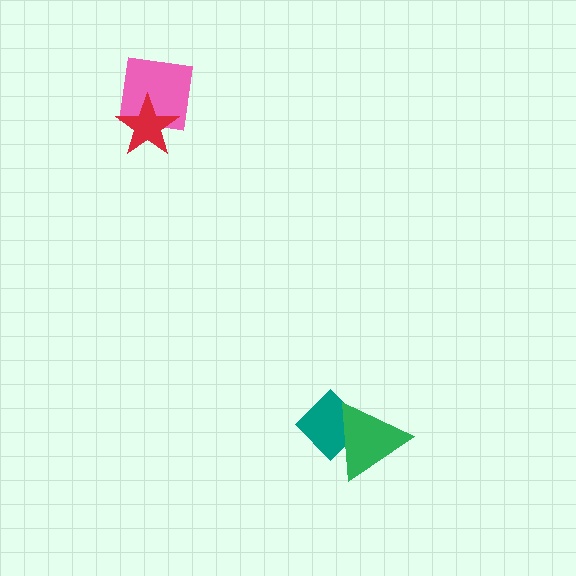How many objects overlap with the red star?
1 object overlaps with the red star.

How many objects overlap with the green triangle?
1 object overlaps with the green triangle.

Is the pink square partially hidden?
Yes, it is partially covered by another shape.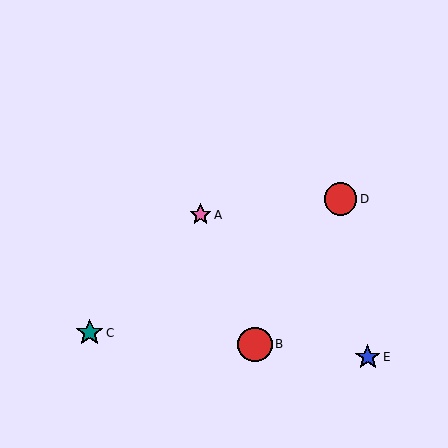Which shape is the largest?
The red circle (labeled B) is the largest.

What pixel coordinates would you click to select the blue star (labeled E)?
Click at (368, 357) to select the blue star E.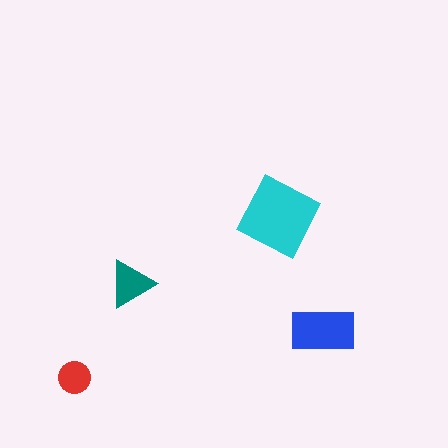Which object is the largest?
The cyan diamond.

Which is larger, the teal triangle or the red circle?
The teal triangle.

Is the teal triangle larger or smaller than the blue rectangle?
Smaller.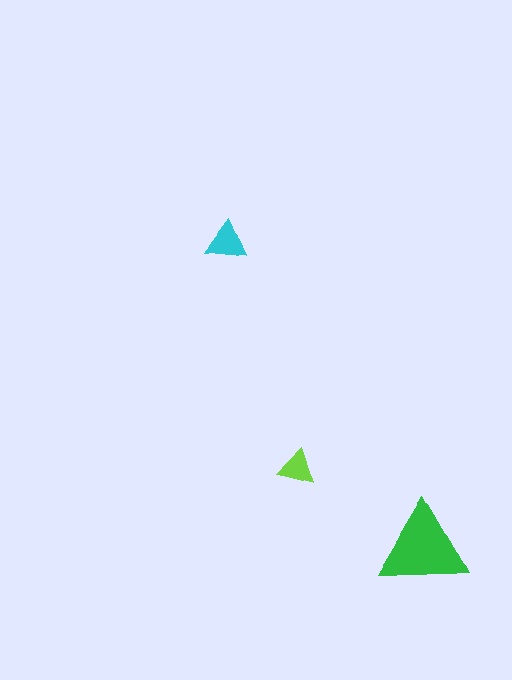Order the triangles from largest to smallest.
the green one, the cyan one, the lime one.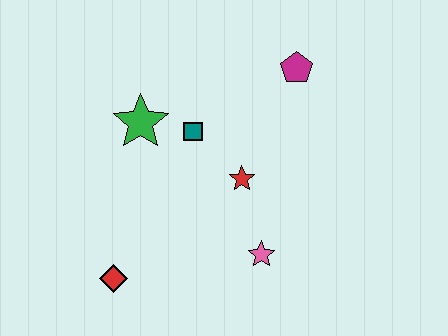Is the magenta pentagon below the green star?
No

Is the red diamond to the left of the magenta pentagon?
Yes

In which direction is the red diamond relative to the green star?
The red diamond is below the green star.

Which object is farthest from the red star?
The red diamond is farthest from the red star.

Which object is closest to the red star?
The teal square is closest to the red star.